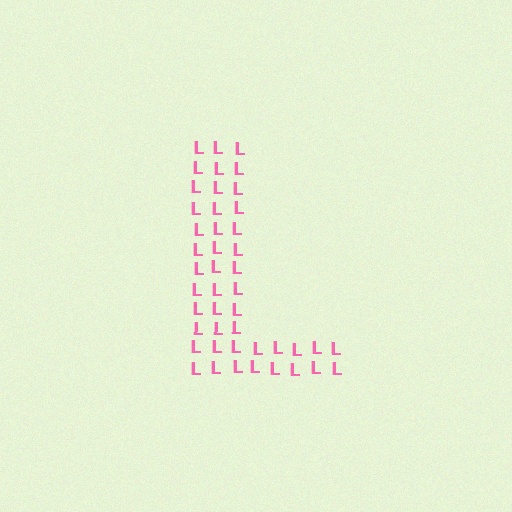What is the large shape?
The large shape is the letter L.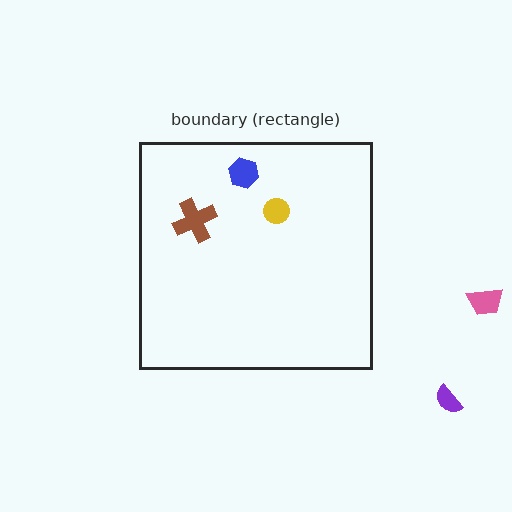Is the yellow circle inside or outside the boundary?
Inside.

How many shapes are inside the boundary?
3 inside, 2 outside.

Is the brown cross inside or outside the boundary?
Inside.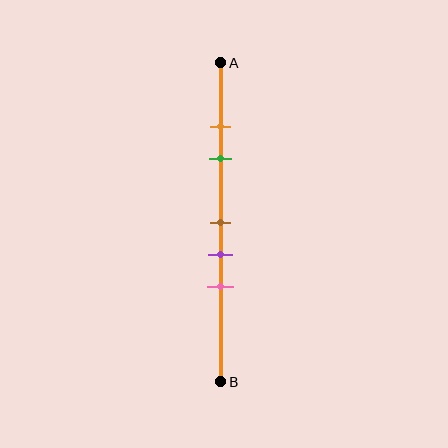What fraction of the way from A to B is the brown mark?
The brown mark is approximately 50% (0.5) of the way from A to B.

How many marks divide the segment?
There are 5 marks dividing the segment.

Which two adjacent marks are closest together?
The orange and green marks are the closest adjacent pair.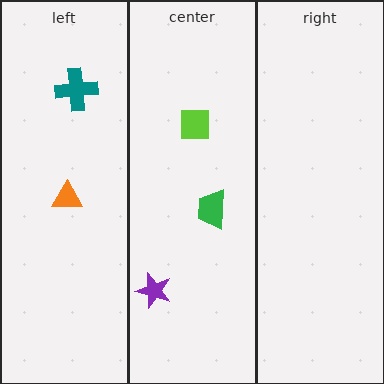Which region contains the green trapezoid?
The center region.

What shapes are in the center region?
The lime square, the purple star, the green trapezoid.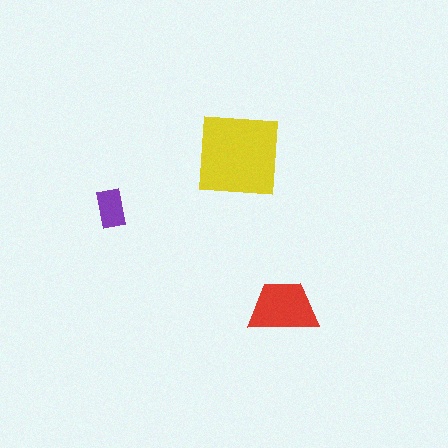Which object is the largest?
The yellow square.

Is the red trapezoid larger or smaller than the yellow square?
Smaller.